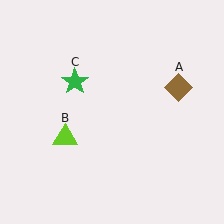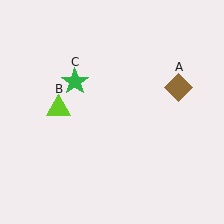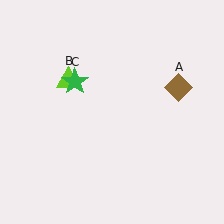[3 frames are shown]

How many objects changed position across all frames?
1 object changed position: lime triangle (object B).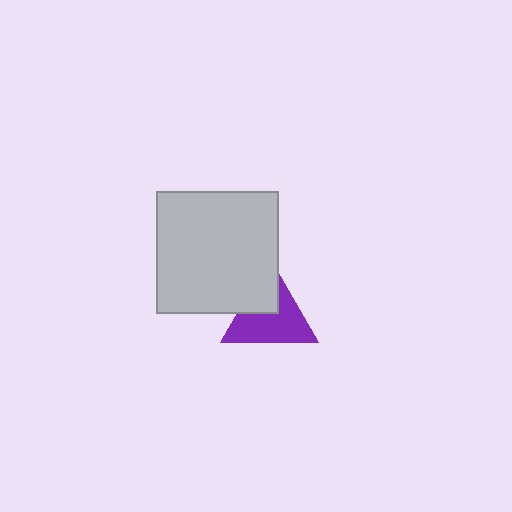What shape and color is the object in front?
The object in front is a light gray square.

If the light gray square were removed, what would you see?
You would see the complete purple triangle.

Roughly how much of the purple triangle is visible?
Most of it is visible (roughly 67%).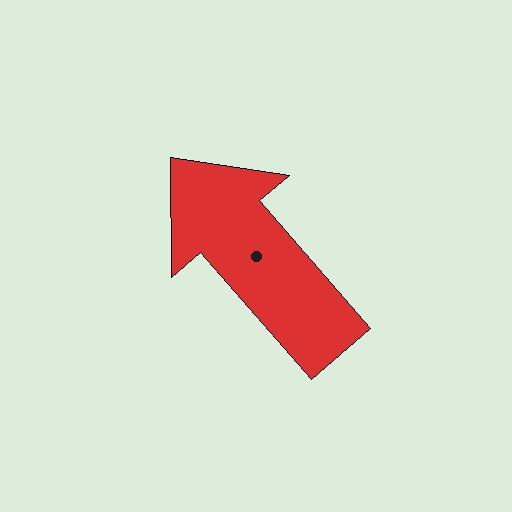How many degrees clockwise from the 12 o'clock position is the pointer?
Approximately 319 degrees.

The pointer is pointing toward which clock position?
Roughly 11 o'clock.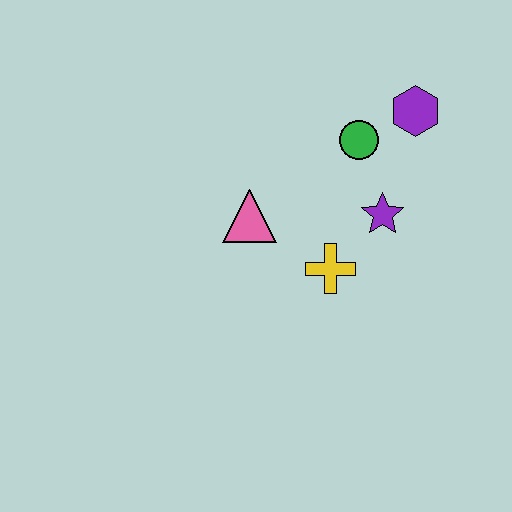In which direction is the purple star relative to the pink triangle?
The purple star is to the right of the pink triangle.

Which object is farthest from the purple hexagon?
The pink triangle is farthest from the purple hexagon.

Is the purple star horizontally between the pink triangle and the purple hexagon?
Yes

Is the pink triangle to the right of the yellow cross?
No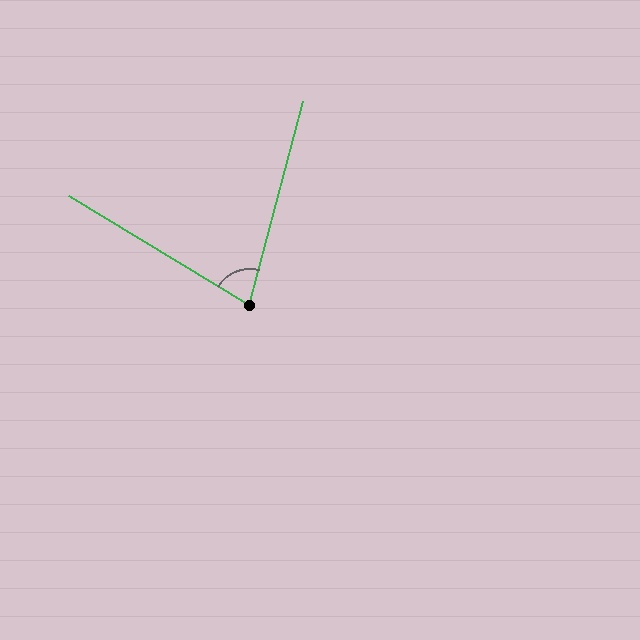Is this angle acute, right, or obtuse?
It is acute.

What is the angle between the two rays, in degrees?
Approximately 74 degrees.